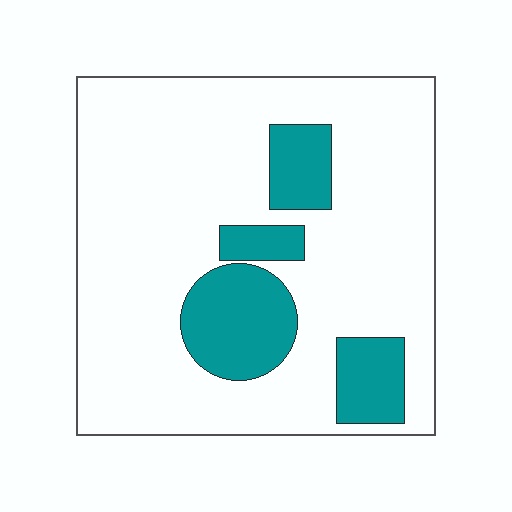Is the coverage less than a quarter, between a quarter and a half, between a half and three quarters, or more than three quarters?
Less than a quarter.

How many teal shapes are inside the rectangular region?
4.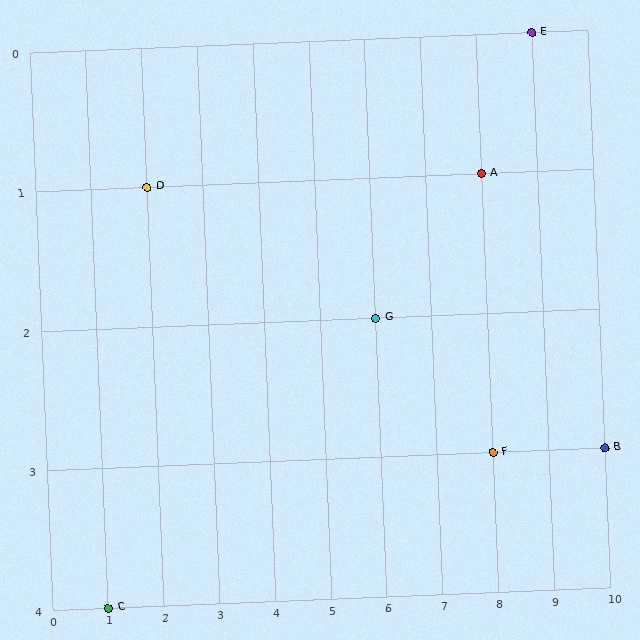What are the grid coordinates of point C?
Point C is at grid coordinates (1, 4).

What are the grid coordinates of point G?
Point G is at grid coordinates (6, 2).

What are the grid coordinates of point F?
Point F is at grid coordinates (8, 3).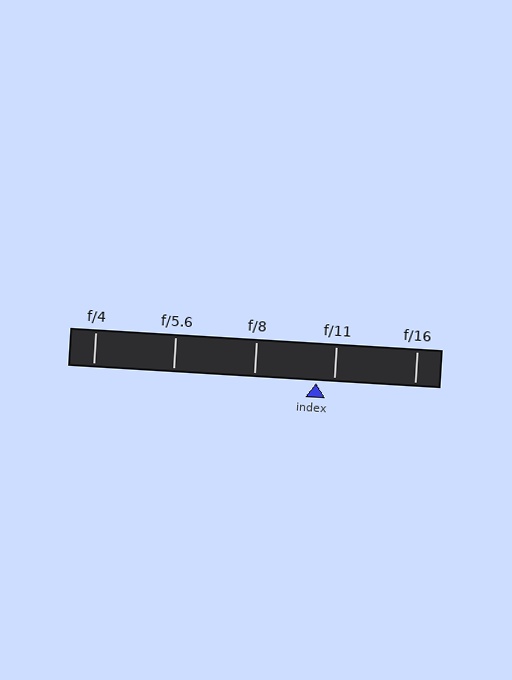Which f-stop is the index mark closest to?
The index mark is closest to f/11.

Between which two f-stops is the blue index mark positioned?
The index mark is between f/8 and f/11.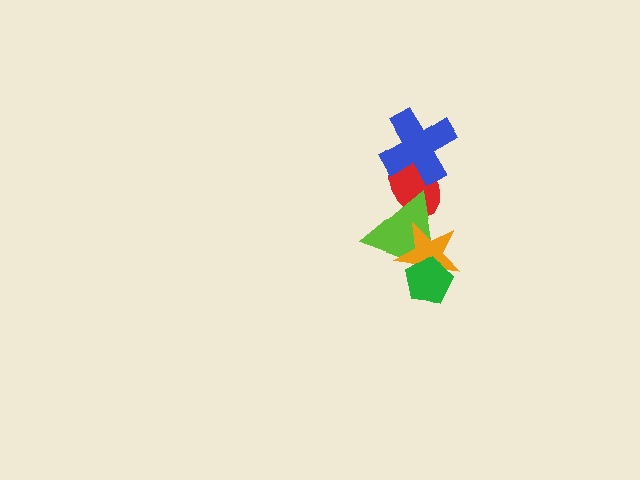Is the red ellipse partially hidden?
Yes, it is partially covered by another shape.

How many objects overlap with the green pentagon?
2 objects overlap with the green pentagon.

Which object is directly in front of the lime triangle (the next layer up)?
The orange star is directly in front of the lime triangle.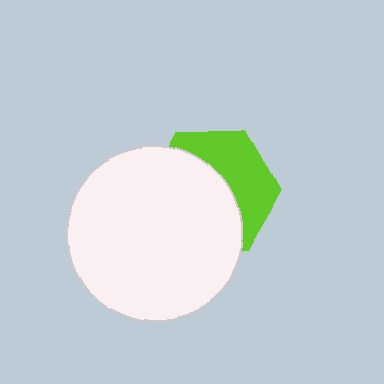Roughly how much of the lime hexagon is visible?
A small part of it is visible (roughly 41%).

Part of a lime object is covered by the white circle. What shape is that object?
It is a hexagon.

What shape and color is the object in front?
The object in front is a white circle.